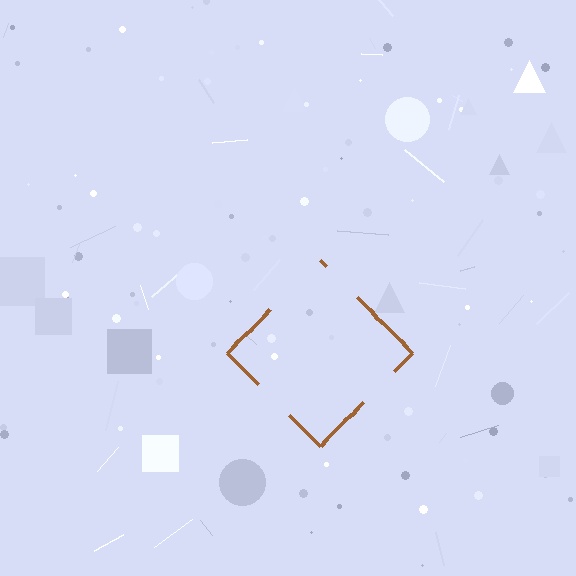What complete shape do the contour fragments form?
The contour fragments form a diamond.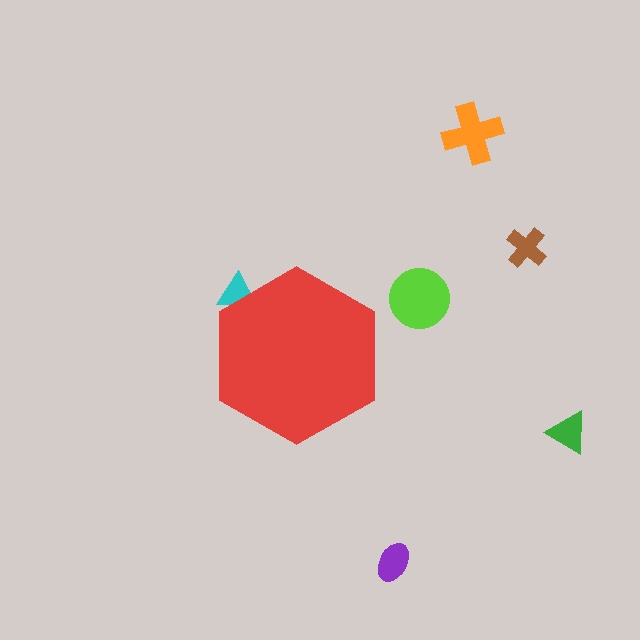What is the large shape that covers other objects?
A red hexagon.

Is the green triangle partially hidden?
No, the green triangle is fully visible.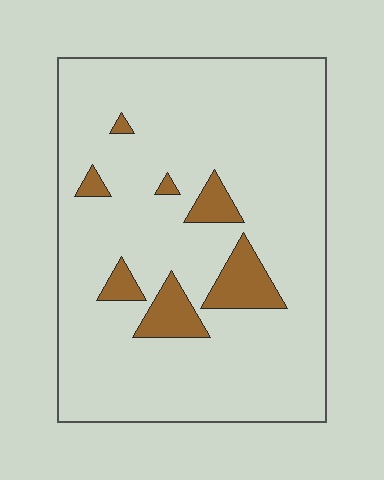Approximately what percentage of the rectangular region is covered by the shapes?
Approximately 10%.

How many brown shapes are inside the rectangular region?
7.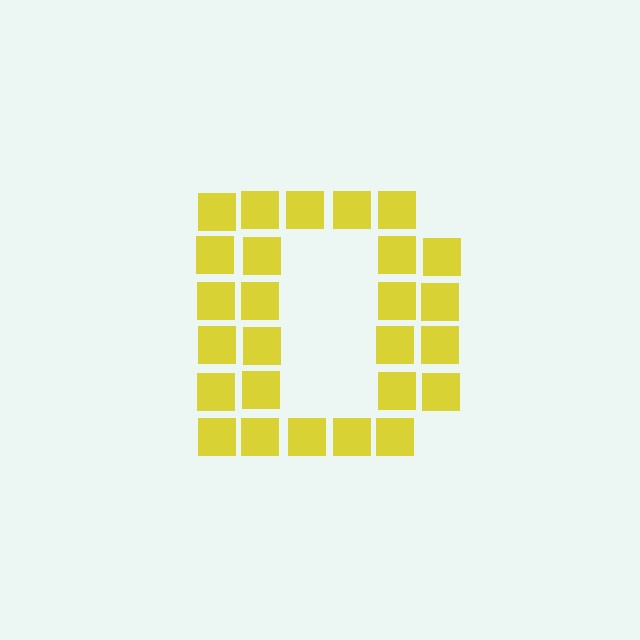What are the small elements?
The small elements are squares.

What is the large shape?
The large shape is the letter D.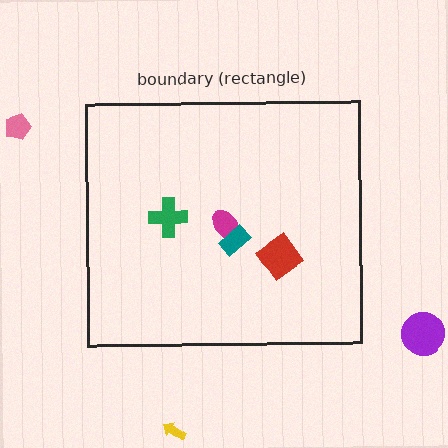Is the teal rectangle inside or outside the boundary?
Inside.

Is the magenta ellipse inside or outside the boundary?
Inside.